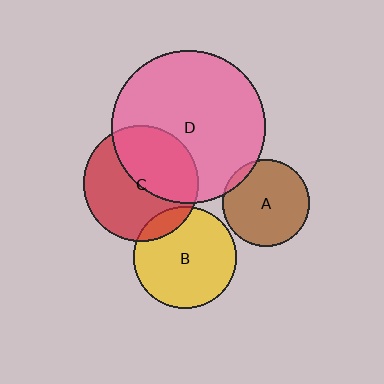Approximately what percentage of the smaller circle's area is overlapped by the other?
Approximately 5%.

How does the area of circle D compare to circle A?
Approximately 3.1 times.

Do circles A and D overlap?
Yes.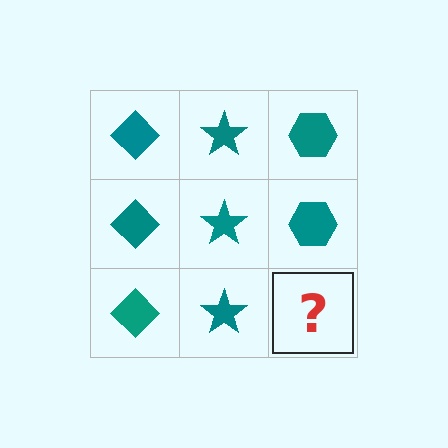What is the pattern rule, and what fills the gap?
The rule is that each column has a consistent shape. The gap should be filled with a teal hexagon.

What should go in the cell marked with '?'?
The missing cell should contain a teal hexagon.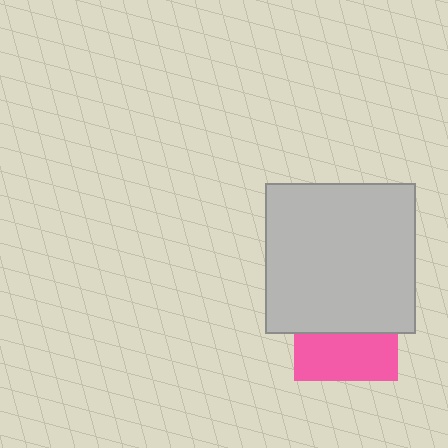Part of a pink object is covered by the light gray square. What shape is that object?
It is a square.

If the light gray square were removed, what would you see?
You would see the complete pink square.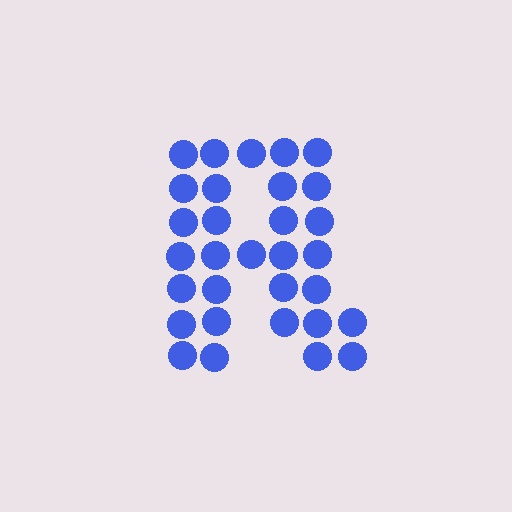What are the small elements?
The small elements are circles.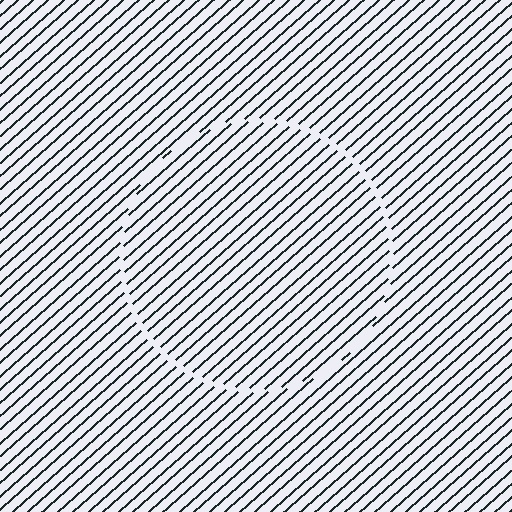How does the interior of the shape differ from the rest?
The interior of the shape contains the same grating, shifted by half a period — the contour is defined by the phase discontinuity where line-ends from the inner and outer gratings abut.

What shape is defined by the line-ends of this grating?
An illusory circle. The interior of the shape contains the same grating, shifted by half a period — the contour is defined by the phase discontinuity where line-ends from the inner and outer gratings abut.